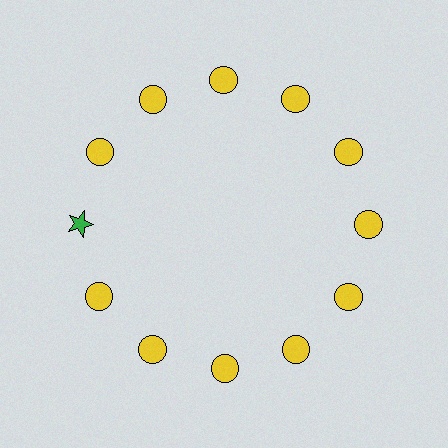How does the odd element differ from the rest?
It differs in both color (green instead of yellow) and shape (star instead of circle).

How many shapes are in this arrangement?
There are 12 shapes arranged in a ring pattern.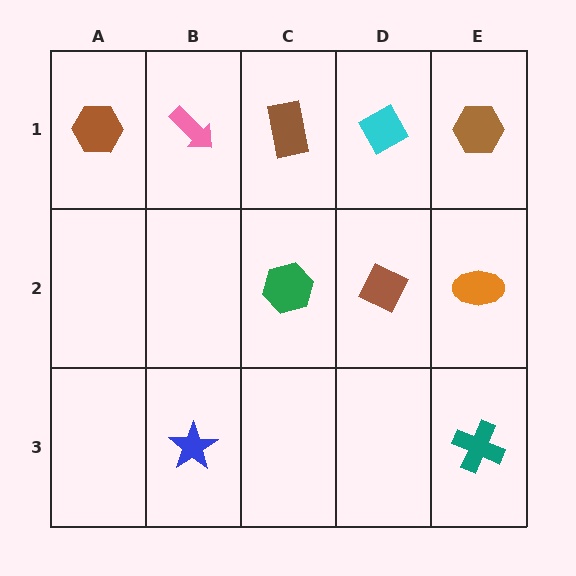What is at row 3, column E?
A teal cross.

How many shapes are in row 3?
2 shapes.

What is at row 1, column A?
A brown hexagon.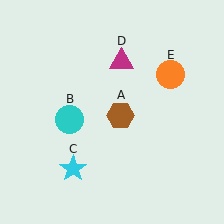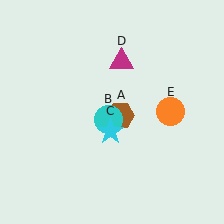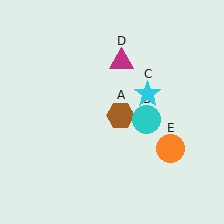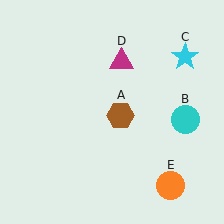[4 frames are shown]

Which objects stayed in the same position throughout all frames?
Brown hexagon (object A) and magenta triangle (object D) remained stationary.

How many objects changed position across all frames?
3 objects changed position: cyan circle (object B), cyan star (object C), orange circle (object E).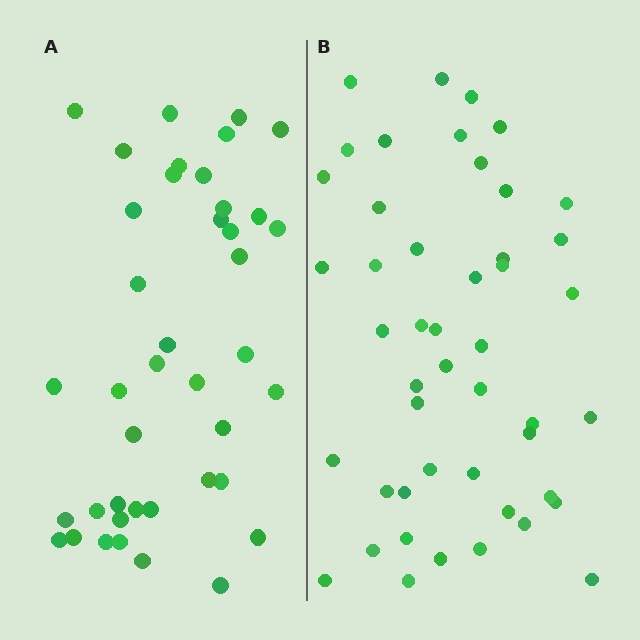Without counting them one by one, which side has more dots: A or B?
Region B (the right region) has more dots.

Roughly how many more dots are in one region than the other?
Region B has about 6 more dots than region A.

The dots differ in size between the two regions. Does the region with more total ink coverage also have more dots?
No. Region A has more total ink coverage because its dots are larger, but region B actually contains more individual dots. Total area can be misleading — the number of items is what matters here.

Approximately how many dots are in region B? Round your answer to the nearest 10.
About 50 dots. (The exact count is 47, which rounds to 50.)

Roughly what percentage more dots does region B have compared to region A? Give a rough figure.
About 15% more.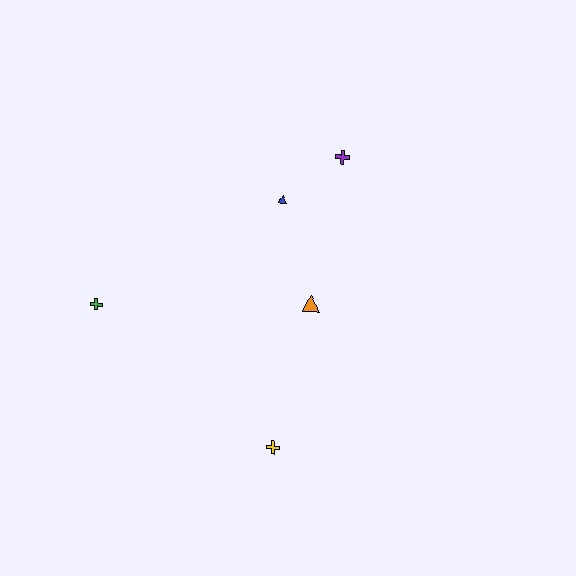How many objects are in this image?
There are 5 objects.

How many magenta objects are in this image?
There are no magenta objects.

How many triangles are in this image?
There are 2 triangles.